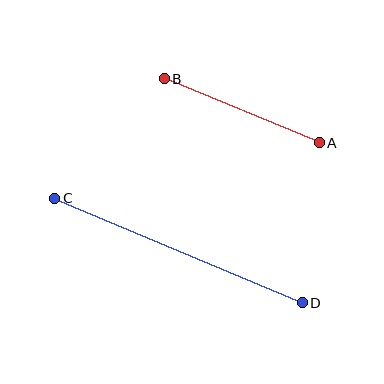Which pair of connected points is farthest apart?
Points C and D are farthest apart.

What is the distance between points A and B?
The distance is approximately 168 pixels.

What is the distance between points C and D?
The distance is approximately 269 pixels.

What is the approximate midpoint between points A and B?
The midpoint is at approximately (242, 111) pixels.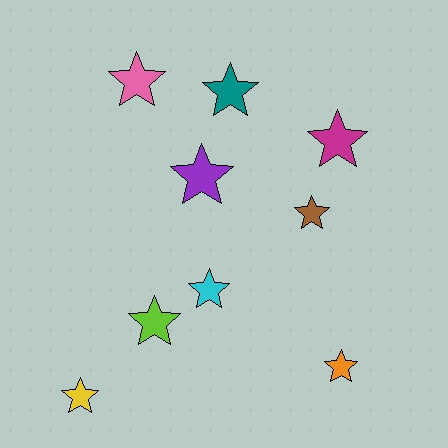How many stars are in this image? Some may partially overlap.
There are 9 stars.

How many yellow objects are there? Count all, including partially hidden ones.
There is 1 yellow object.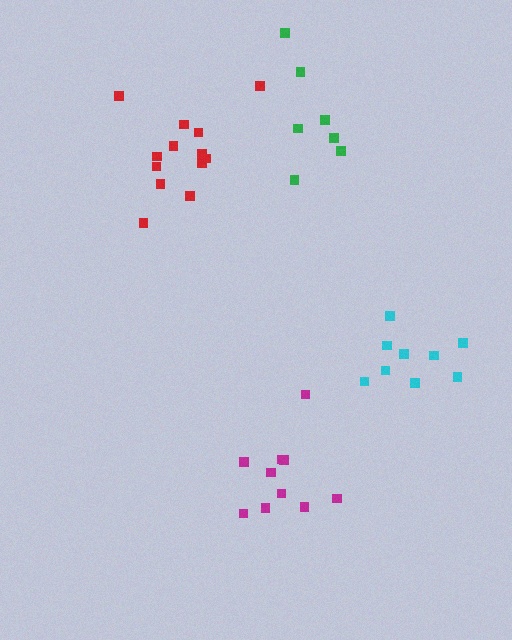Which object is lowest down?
The magenta cluster is bottommost.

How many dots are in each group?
Group 1: 13 dots, Group 2: 9 dots, Group 3: 7 dots, Group 4: 10 dots (39 total).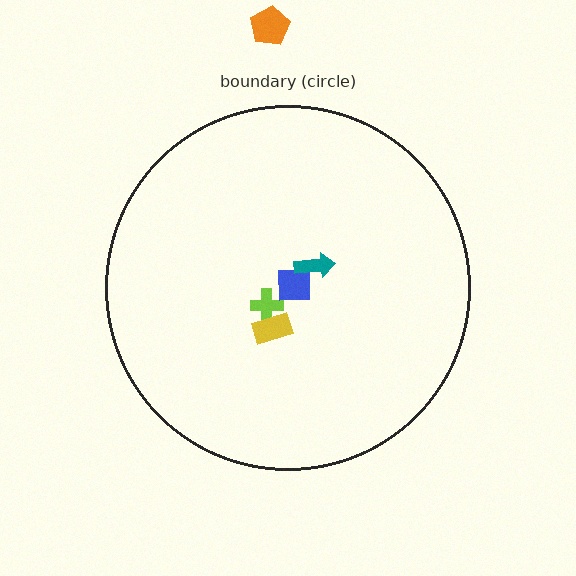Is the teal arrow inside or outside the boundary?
Inside.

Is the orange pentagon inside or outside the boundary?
Outside.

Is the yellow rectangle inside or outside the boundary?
Inside.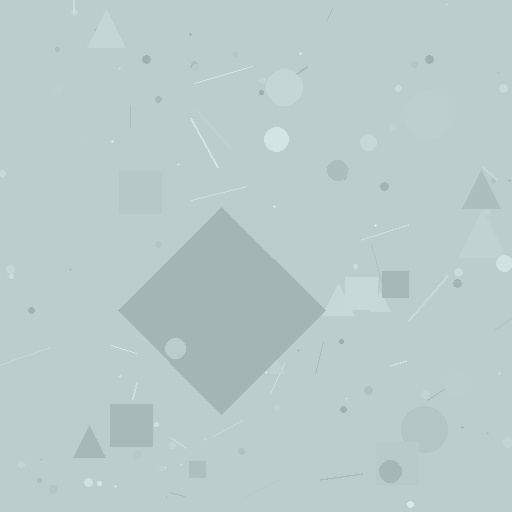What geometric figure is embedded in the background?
A diamond is embedded in the background.